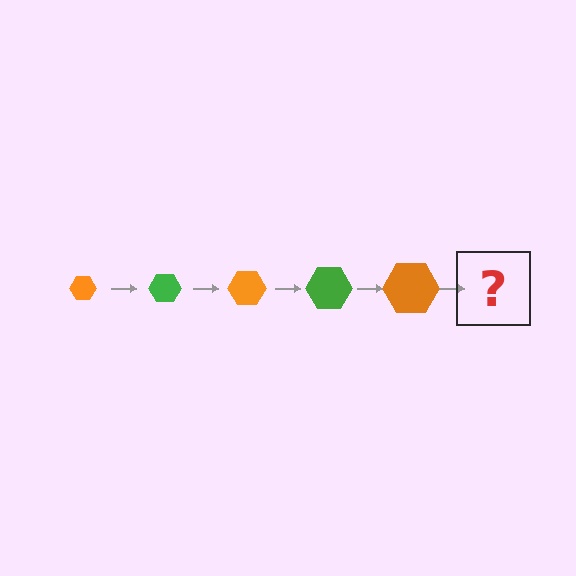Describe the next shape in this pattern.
It should be a green hexagon, larger than the previous one.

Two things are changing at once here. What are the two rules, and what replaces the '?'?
The two rules are that the hexagon grows larger each step and the color cycles through orange and green. The '?' should be a green hexagon, larger than the previous one.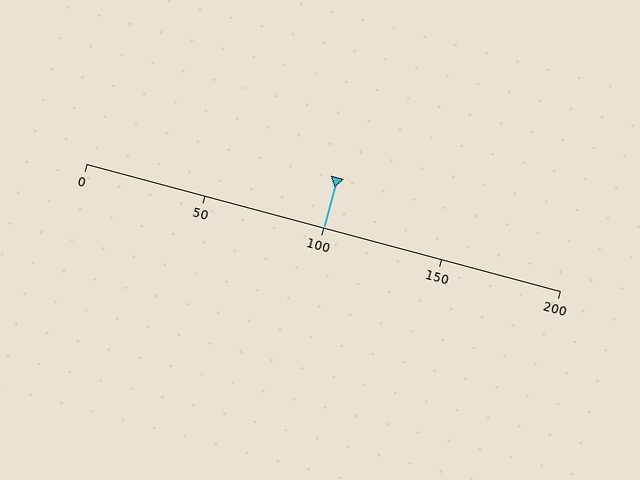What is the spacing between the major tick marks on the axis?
The major ticks are spaced 50 apart.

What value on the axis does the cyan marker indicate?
The marker indicates approximately 100.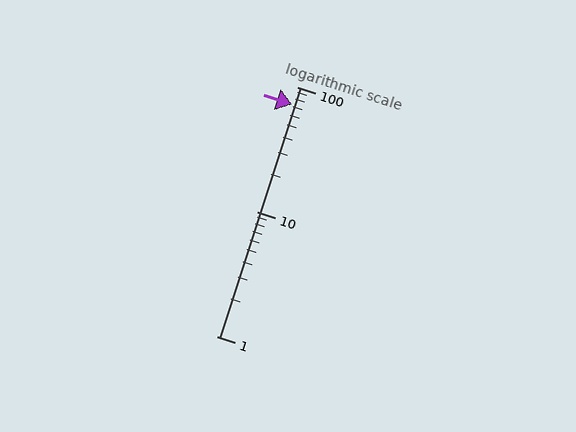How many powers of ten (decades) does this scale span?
The scale spans 2 decades, from 1 to 100.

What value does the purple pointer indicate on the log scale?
The pointer indicates approximately 72.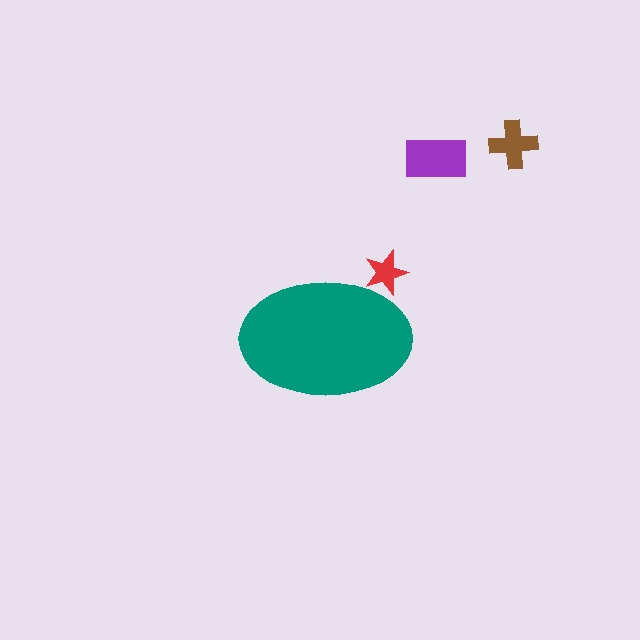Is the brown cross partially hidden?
No, the brown cross is fully visible.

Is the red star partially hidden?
Yes, the red star is partially hidden behind the teal ellipse.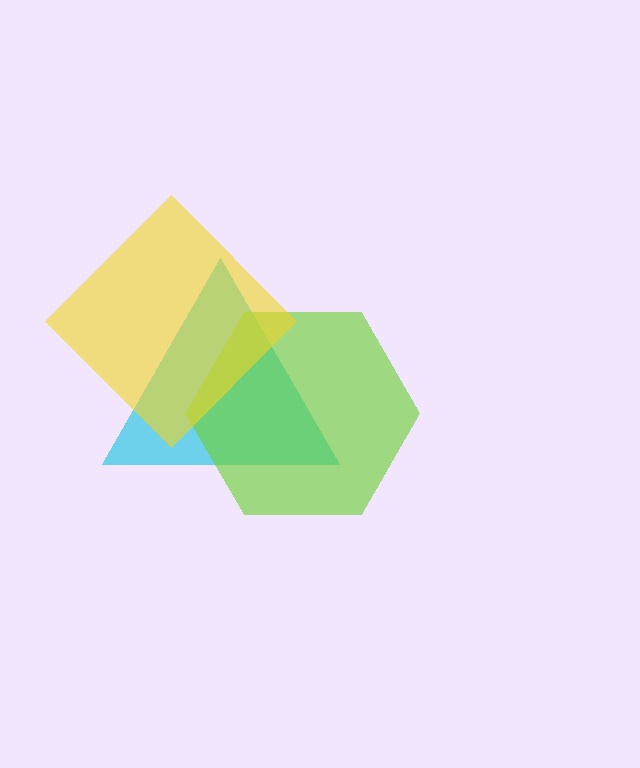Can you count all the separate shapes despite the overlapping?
Yes, there are 3 separate shapes.